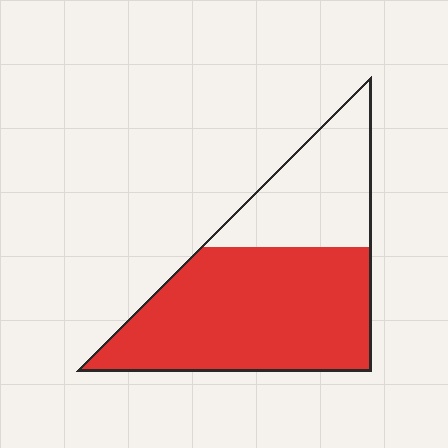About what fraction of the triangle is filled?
About two thirds (2/3).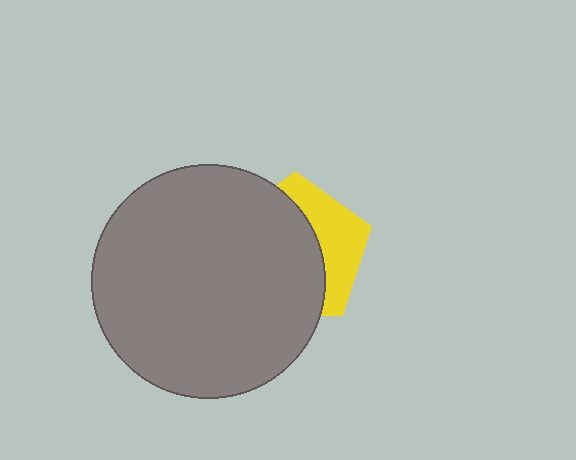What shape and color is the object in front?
The object in front is a gray circle.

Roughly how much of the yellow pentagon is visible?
A small part of it is visible (roughly 35%).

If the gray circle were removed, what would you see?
You would see the complete yellow pentagon.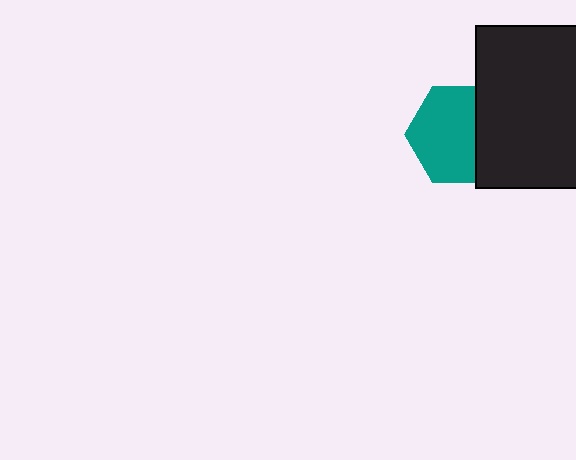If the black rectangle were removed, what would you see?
You would see the complete teal hexagon.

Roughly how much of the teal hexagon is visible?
Most of it is visible (roughly 69%).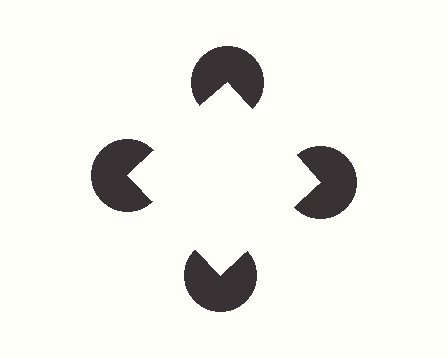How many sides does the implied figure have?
4 sides.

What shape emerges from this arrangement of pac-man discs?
An illusory square — its edges are inferred from the aligned wedge cuts in the pac-man discs, not physically drawn.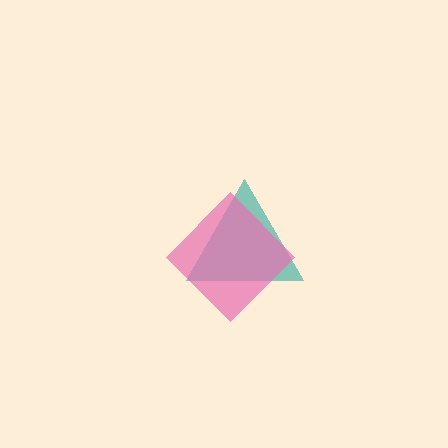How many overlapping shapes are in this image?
There are 2 overlapping shapes in the image.